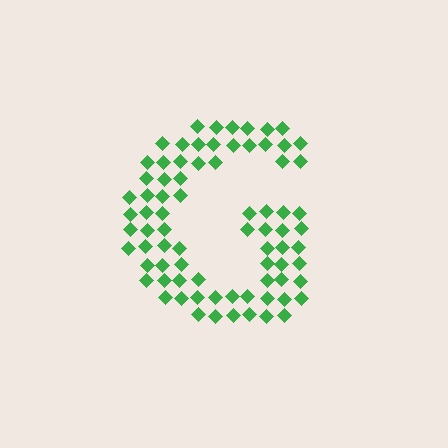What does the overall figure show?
The overall figure shows the letter G.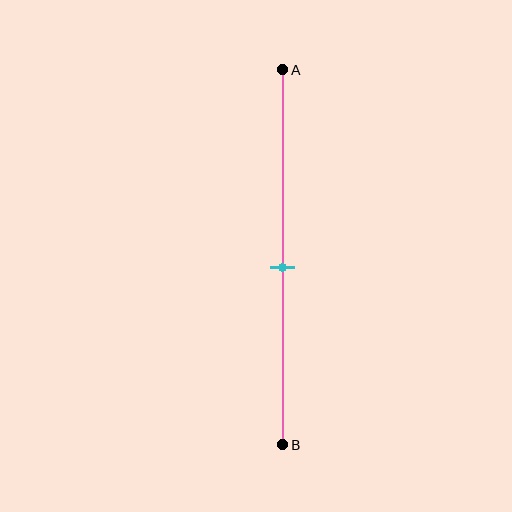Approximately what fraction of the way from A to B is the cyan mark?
The cyan mark is approximately 55% of the way from A to B.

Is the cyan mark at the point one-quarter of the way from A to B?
No, the mark is at about 55% from A, not at the 25% one-quarter point.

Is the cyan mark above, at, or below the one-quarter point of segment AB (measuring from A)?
The cyan mark is below the one-quarter point of segment AB.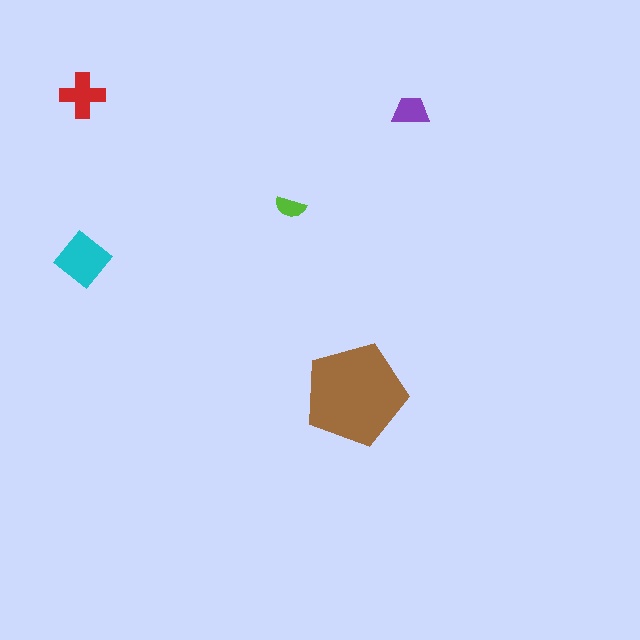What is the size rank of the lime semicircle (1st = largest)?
5th.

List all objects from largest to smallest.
The brown pentagon, the cyan diamond, the red cross, the purple trapezoid, the lime semicircle.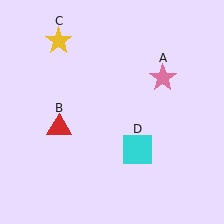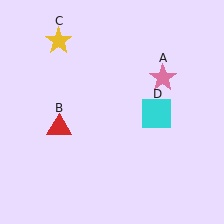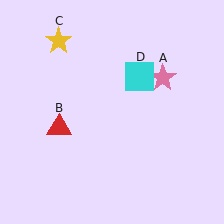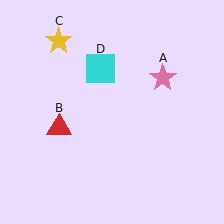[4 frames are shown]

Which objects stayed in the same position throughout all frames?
Pink star (object A) and red triangle (object B) and yellow star (object C) remained stationary.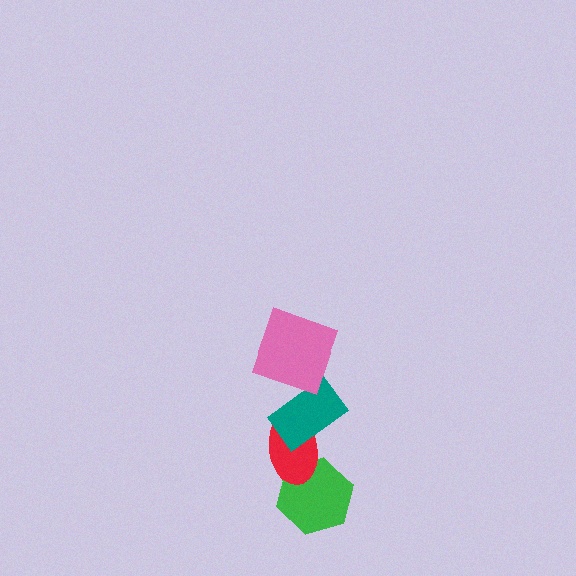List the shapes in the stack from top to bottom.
From top to bottom: the pink square, the teal rectangle, the red ellipse, the green hexagon.